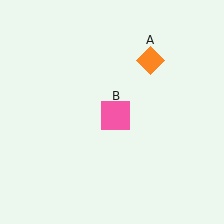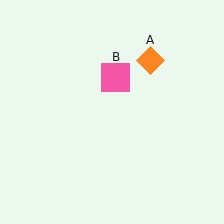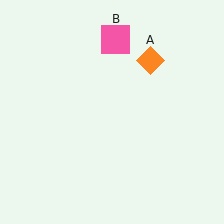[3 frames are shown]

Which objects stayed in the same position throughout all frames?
Orange diamond (object A) remained stationary.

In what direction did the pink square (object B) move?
The pink square (object B) moved up.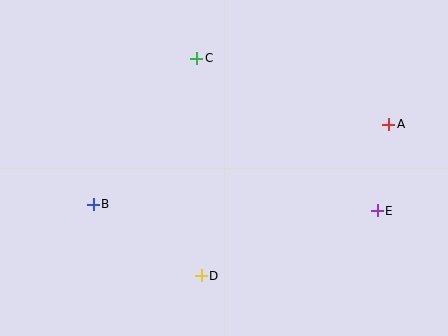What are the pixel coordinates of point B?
Point B is at (93, 204).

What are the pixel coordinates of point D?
Point D is at (201, 276).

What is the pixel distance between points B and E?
The distance between B and E is 284 pixels.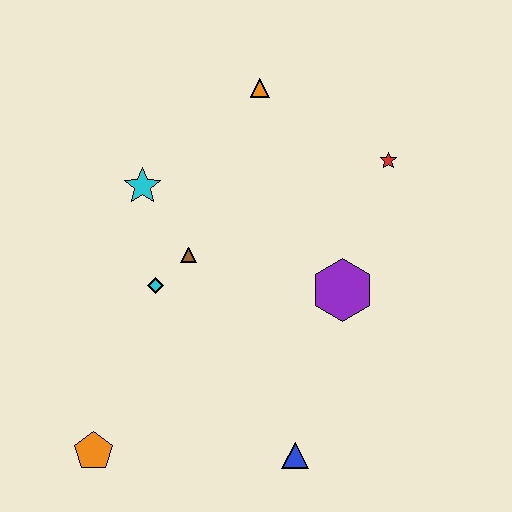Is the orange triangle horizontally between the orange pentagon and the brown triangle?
No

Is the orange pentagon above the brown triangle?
No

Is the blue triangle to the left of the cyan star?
No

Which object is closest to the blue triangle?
The purple hexagon is closest to the blue triangle.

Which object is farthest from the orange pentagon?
The red star is farthest from the orange pentagon.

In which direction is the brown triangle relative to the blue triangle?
The brown triangle is above the blue triangle.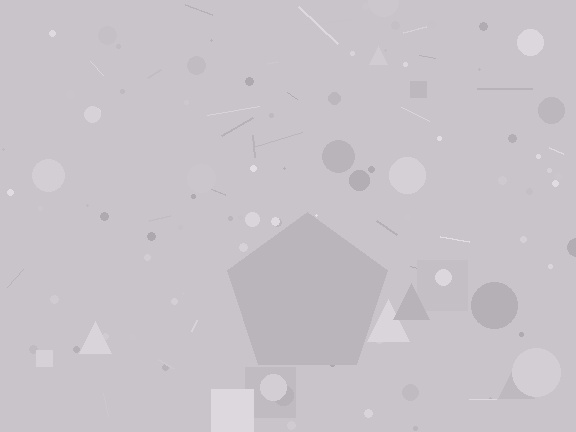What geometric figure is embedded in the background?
A pentagon is embedded in the background.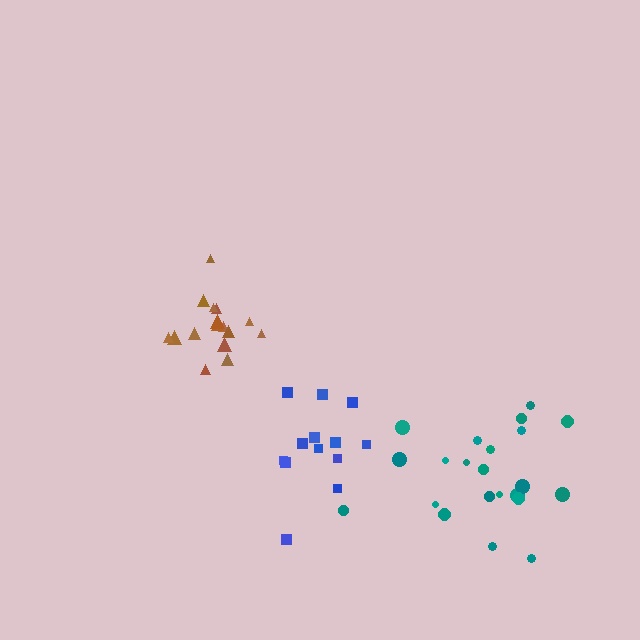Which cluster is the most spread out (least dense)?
Blue.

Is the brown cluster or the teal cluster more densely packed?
Brown.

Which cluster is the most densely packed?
Brown.